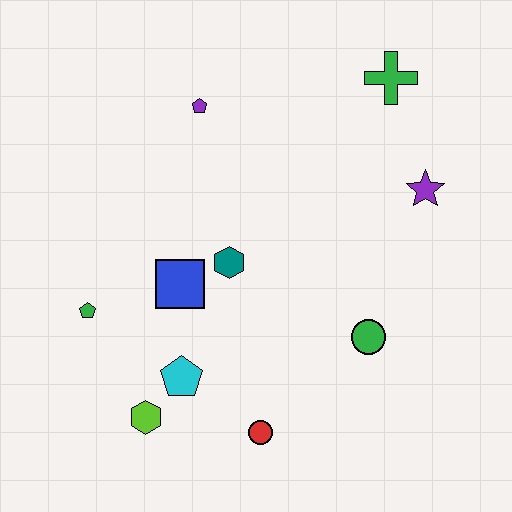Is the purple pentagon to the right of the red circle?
No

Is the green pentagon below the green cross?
Yes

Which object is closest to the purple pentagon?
The teal hexagon is closest to the purple pentagon.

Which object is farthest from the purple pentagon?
The red circle is farthest from the purple pentagon.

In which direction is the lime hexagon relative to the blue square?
The lime hexagon is below the blue square.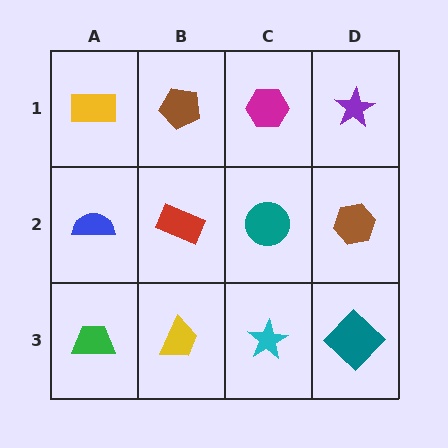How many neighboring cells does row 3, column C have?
3.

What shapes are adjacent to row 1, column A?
A blue semicircle (row 2, column A), a brown pentagon (row 1, column B).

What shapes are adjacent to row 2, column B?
A brown pentagon (row 1, column B), a yellow trapezoid (row 3, column B), a blue semicircle (row 2, column A), a teal circle (row 2, column C).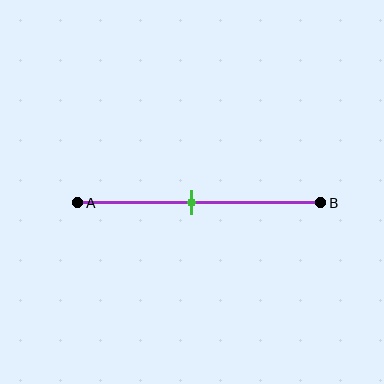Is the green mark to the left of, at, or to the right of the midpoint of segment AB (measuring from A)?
The green mark is to the left of the midpoint of segment AB.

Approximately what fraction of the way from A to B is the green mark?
The green mark is approximately 45% of the way from A to B.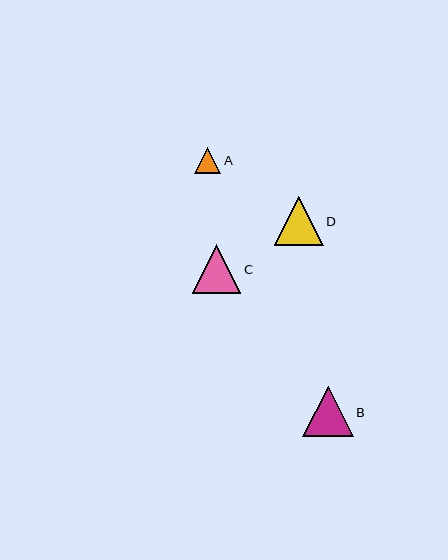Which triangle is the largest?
Triangle B is the largest with a size of approximately 50 pixels.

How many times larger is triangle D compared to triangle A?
Triangle D is approximately 1.9 times the size of triangle A.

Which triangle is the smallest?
Triangle A is the smallest with a size of approximately 26 pixels.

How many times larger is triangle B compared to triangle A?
Triangle B is approximately 1.9 times the size of triangle A.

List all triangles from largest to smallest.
From largest to smallest: B, D, C, A.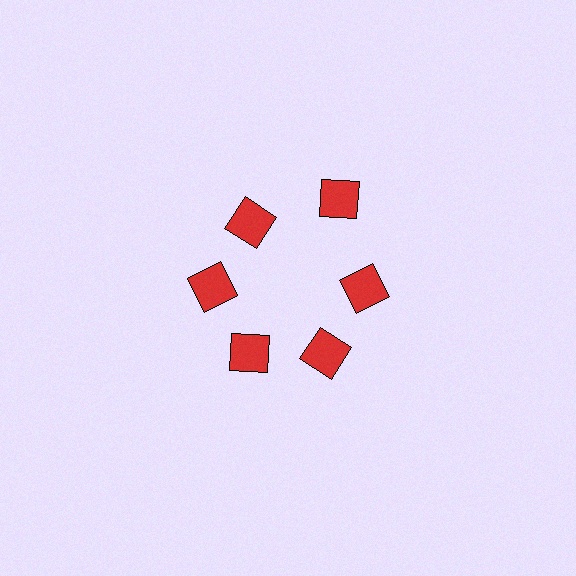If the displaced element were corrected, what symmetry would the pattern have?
It would have 6-fold rotational symmetry — the pattern would map onto itself every 60 degrees.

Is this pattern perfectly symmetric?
No. The 6 red squares are arranged in a ring, but one element near the 1 o'clock position is pushed outward from the center, breaking the 6-fold rotational symmetry.